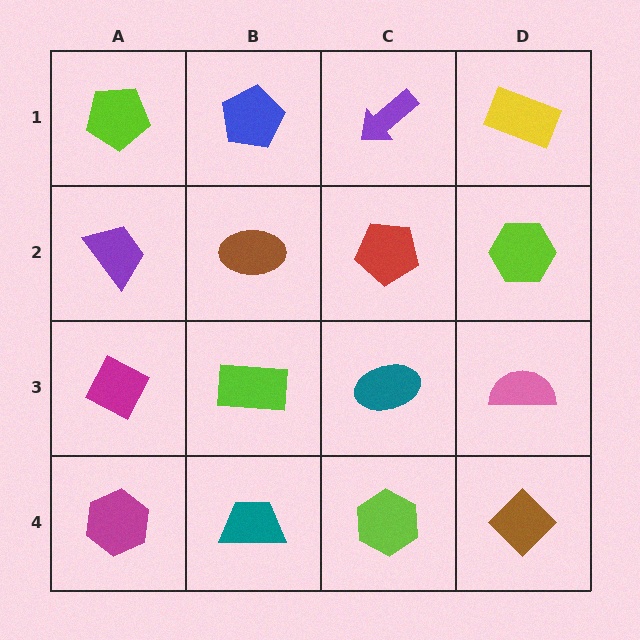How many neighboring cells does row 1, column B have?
3.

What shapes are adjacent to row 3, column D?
A lime hexagon (row 2, column D), a brown diamond (row 4, column D), a teal ellipse (row 3, column C).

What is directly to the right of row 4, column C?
A brown diamond.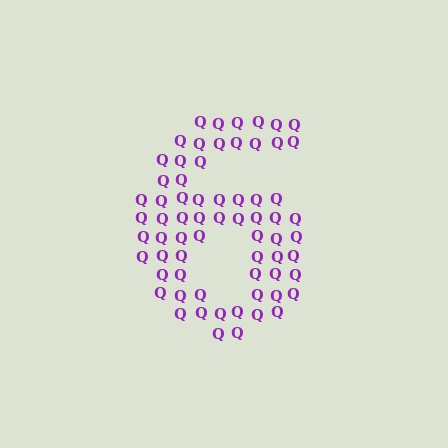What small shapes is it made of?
It is made of small letter Q's.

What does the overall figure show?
The overall figure shows the digit 6.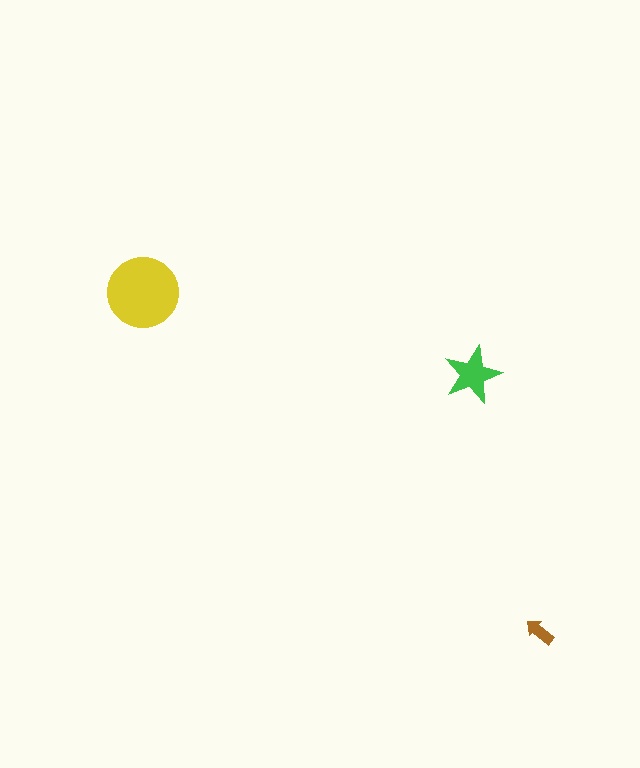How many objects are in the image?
There are 3 objects in the image.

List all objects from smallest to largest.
The brown arrow, the green star, the yellow circle.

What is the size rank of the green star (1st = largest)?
2nd.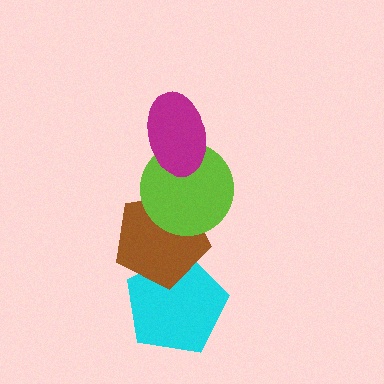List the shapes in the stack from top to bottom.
From top to bottom: the magenta ellipse, the lime circle, the brown pentagon, the cyan pentagon.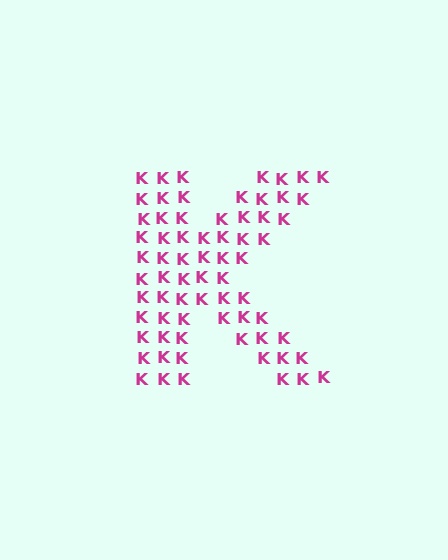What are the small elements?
The small elements are letter K's.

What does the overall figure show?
The overall figure shows the letter K.